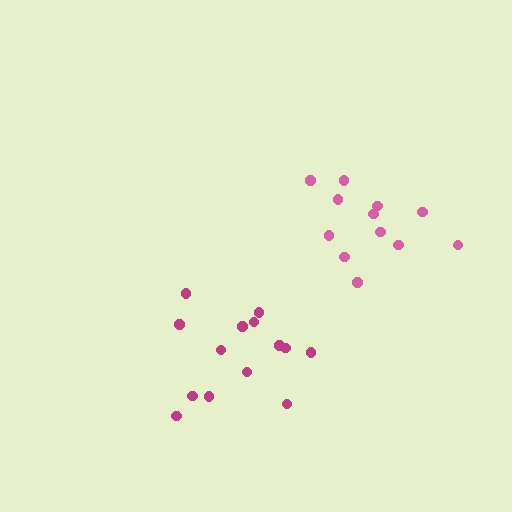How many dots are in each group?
Group 1: 12 dots, Group 2: 14 dots (26 total).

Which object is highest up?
The pink cluster is topmost.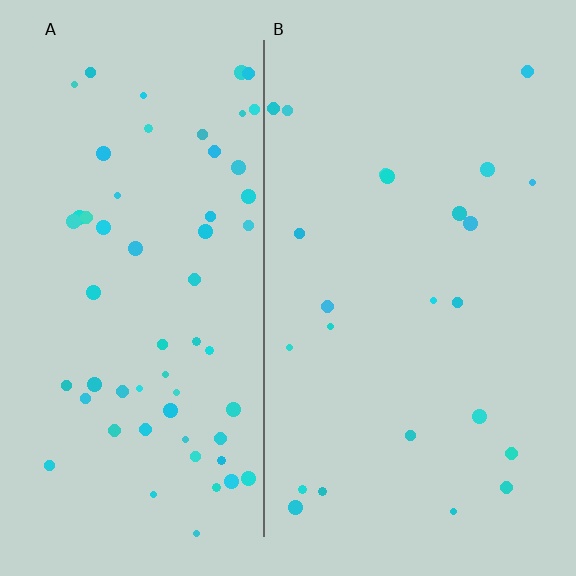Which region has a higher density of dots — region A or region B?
A (the left).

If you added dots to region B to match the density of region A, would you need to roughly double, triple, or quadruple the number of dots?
Approximately triple.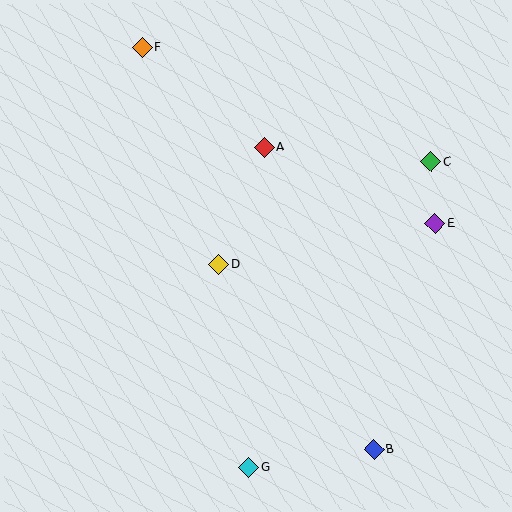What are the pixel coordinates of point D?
Point D is at (219, 264).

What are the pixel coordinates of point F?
Point F is at (143, 47).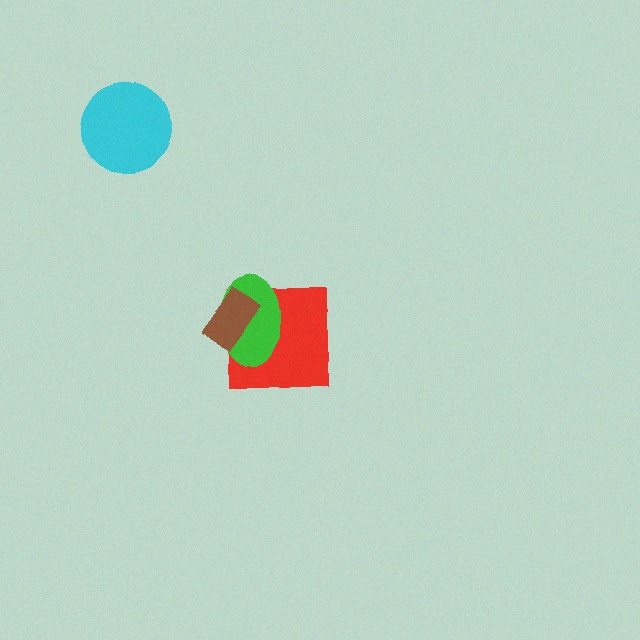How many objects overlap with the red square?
2 objects overlap with the red square.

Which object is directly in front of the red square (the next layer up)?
The green ellipse is directly in front of the red square.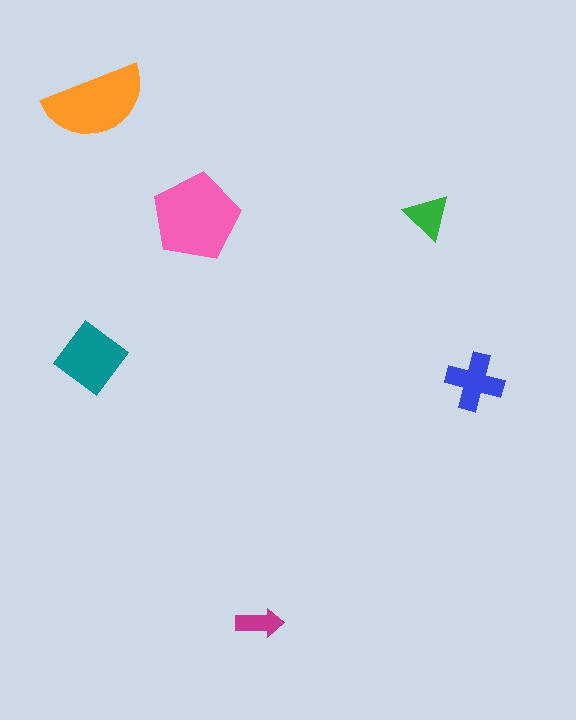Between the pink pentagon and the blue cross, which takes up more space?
The pink pentagon.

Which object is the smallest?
The magenta arrow.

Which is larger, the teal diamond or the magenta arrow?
The teal diamond.